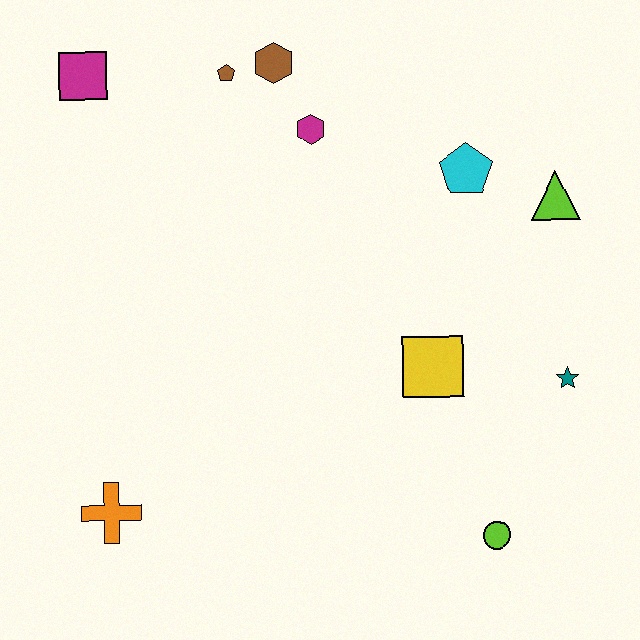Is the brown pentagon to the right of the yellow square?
No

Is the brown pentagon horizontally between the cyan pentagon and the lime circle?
No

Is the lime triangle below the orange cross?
No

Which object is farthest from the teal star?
The magenta square is farthest from the teal star.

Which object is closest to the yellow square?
The teal star is closest to the yellow square.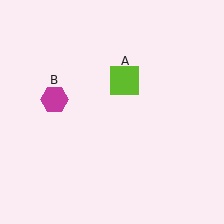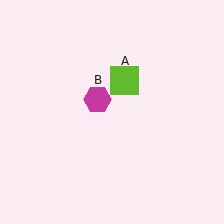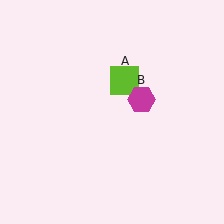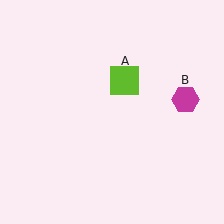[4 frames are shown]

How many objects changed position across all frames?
1 object changed position: magenta hexagon (object B).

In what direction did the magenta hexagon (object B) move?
The magenta hexagon (object B) moved right.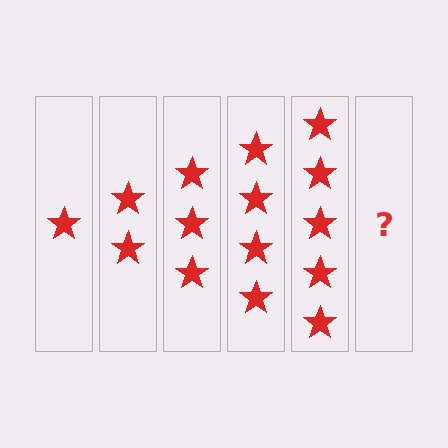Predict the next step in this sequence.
The next step is 6 stars.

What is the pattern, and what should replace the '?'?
The pattern is that each step adds one more star. The '?' should be 6 stars.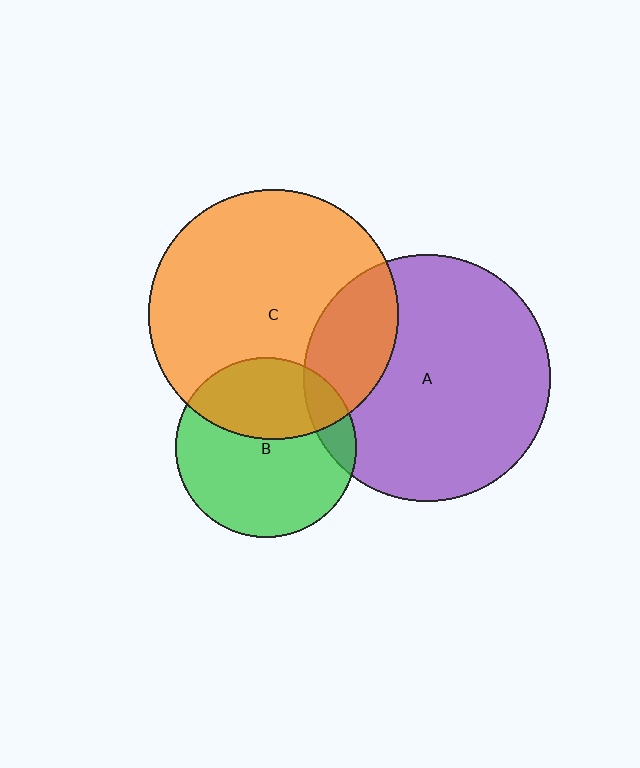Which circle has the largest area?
Circle C (orange).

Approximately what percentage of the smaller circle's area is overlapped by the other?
Approximately 20%.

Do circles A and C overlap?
Yes.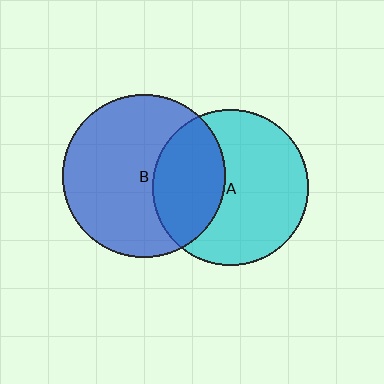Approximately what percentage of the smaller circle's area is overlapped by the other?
Approximately 35%.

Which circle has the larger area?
Circle B (blue).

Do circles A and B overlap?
Yes.